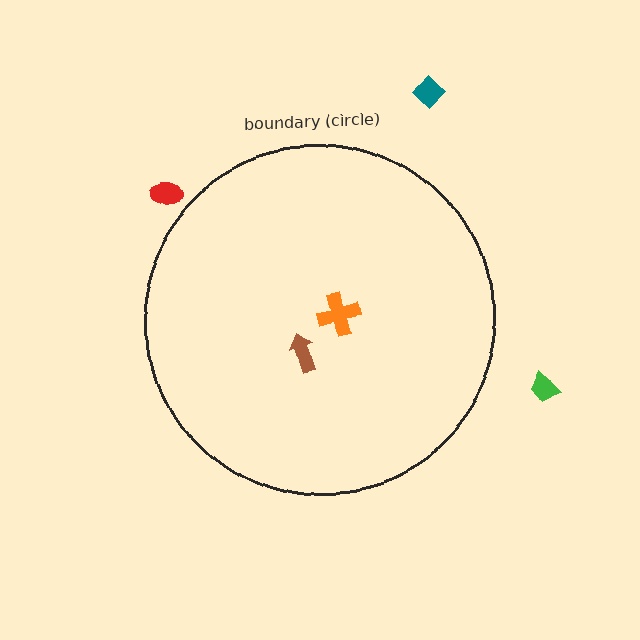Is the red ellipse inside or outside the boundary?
Outside.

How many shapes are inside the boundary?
2 inside, 3 outside.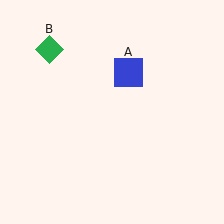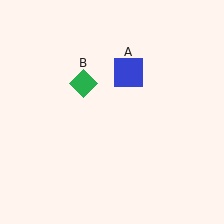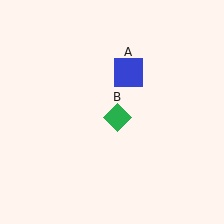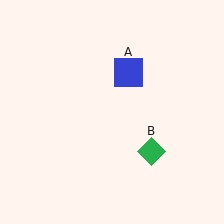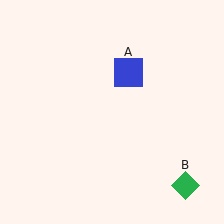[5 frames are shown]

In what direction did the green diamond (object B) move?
The green diamond (object B) moved down and to the right.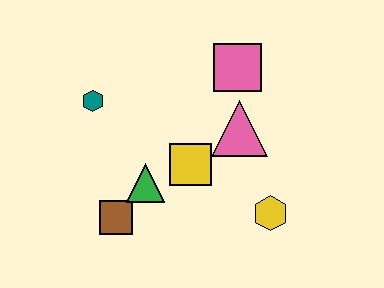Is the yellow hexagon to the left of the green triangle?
No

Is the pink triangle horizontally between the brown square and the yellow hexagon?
Yes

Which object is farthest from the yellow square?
The teal hexagon is farthest from the yellow square.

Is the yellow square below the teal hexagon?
Yes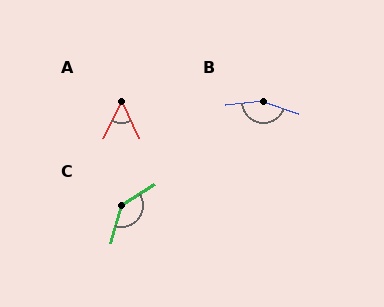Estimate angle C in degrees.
Approximately 138 degrees.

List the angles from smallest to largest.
A (53°), C (138°), B (156°).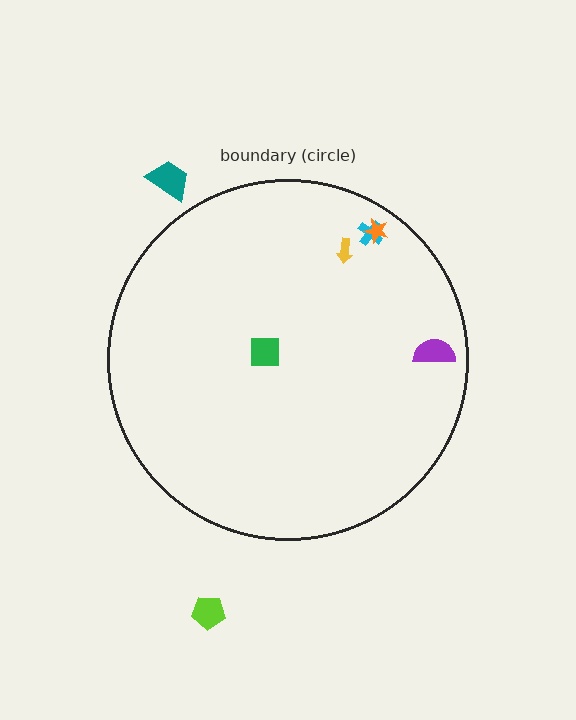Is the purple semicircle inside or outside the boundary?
Inside.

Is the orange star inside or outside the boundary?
Inside.